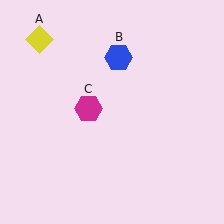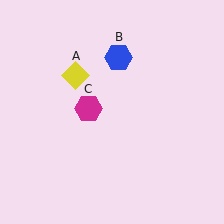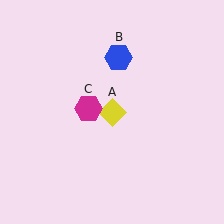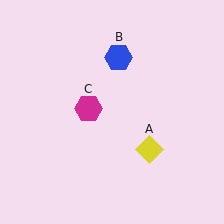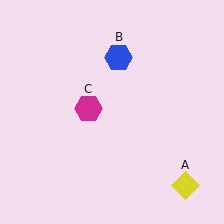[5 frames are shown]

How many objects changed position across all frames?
1 object changed position: yellow diamond (object A).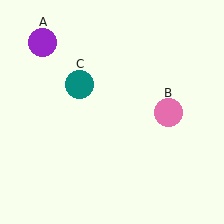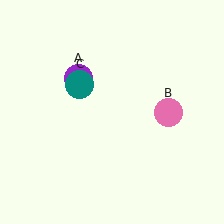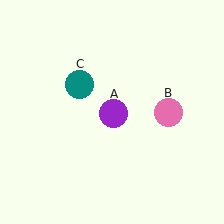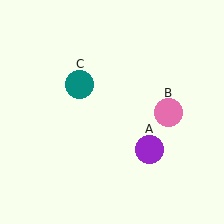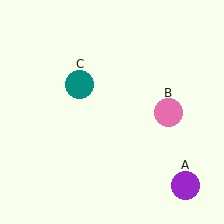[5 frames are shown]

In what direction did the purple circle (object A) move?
The purple circle (object A) moved down and to the right.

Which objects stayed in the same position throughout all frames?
Pink circle (object B) and teal circle (object C) remained stationary.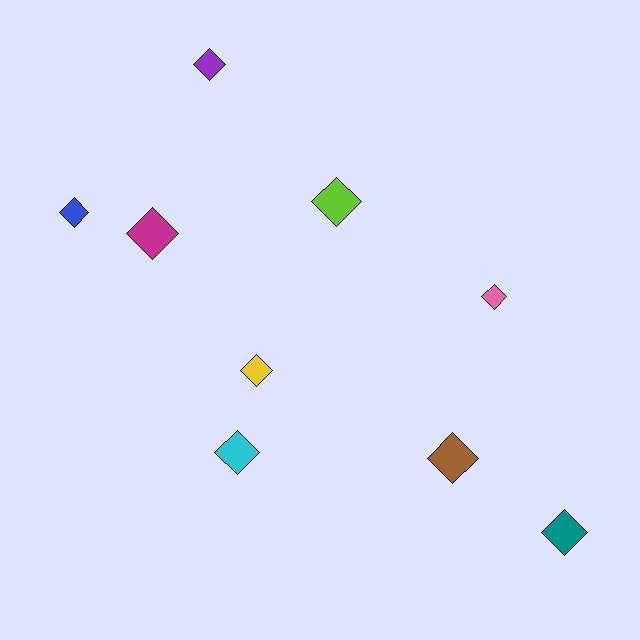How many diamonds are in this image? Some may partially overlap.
There are 9 diamonds.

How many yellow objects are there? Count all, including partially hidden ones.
There is 1 yellow object.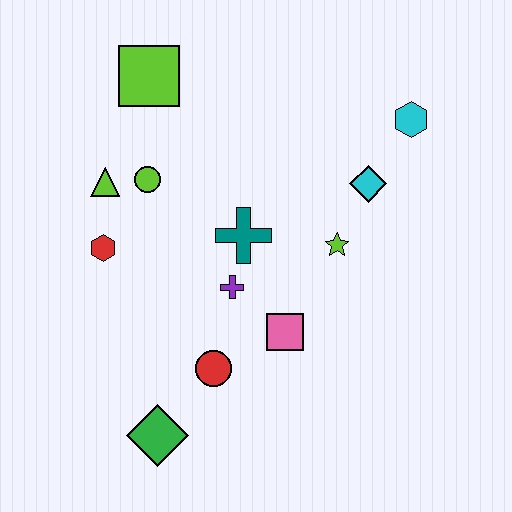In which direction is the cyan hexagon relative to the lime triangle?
The cyan hexagon is to the right of the lime triangle.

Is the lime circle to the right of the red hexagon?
Yes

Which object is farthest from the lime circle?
The cyan hexagon is farthest from the lime circle.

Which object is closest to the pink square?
The purple cross is closest to the pink square.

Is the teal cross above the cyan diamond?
No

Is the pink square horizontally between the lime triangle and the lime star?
Yes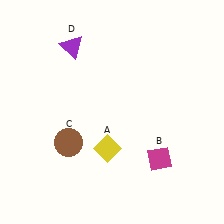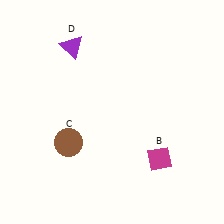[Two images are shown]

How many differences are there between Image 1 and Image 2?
There is 1 difference between the two images.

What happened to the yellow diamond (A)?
The yellow diamond (A) was removed in Image 2. It was in the bottom-left area of Image 1.